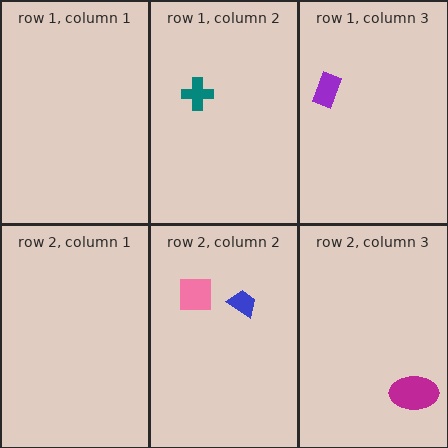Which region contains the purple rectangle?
The row 1, column 3 region.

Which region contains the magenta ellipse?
The row 2, column 3 region.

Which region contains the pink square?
The row 2, column 2 region.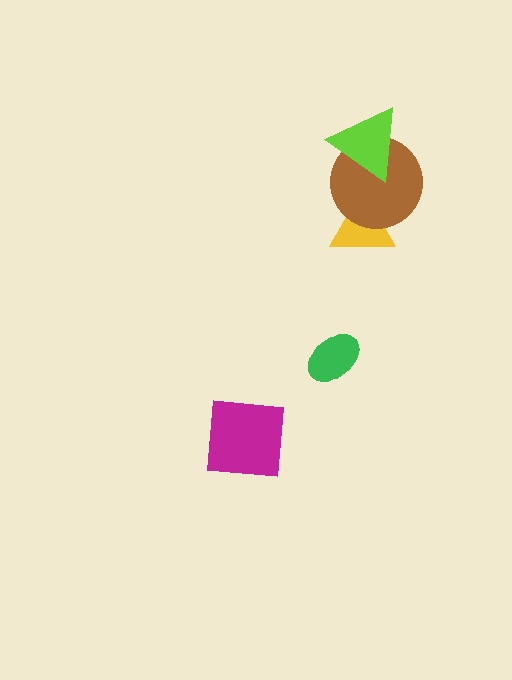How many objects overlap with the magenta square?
0 objects overlap with the magenta square.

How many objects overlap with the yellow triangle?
1 object overlaps with the yellow triangle.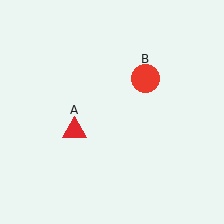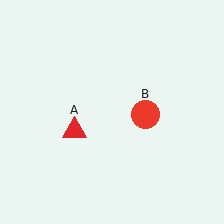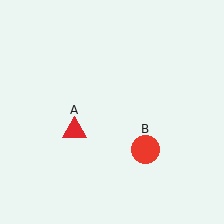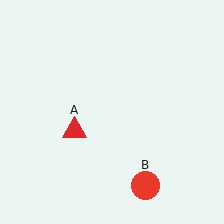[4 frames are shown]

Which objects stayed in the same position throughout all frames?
Red triangle (object A) remained stationary.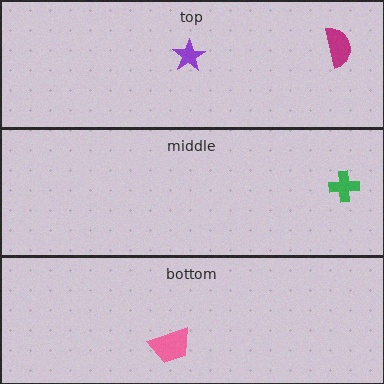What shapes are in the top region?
The magenta semicircle, the purple star.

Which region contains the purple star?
The top region.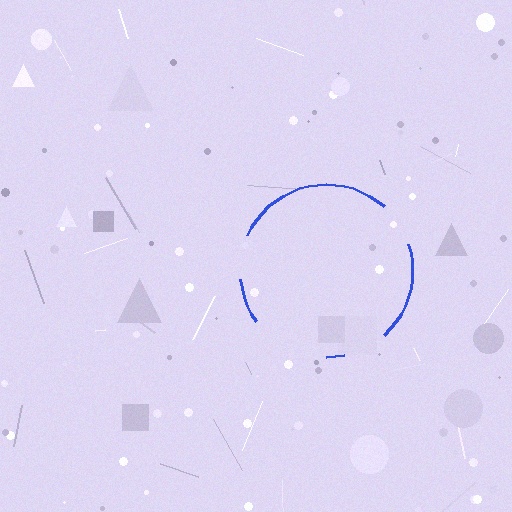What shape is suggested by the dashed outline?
The dashed outline suggests a circle.